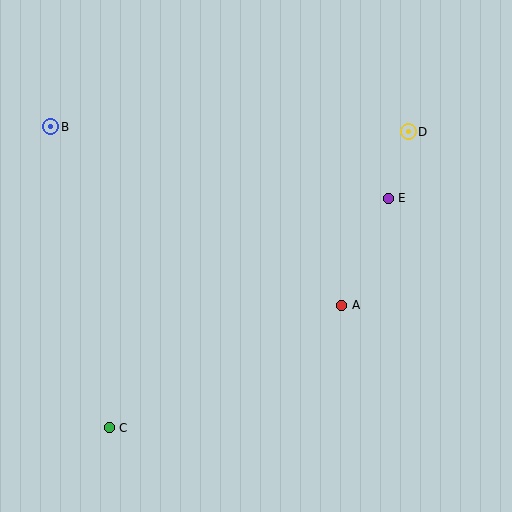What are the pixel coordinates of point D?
Point D is at (408, 132).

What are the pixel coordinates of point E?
Point E is at (388, 198).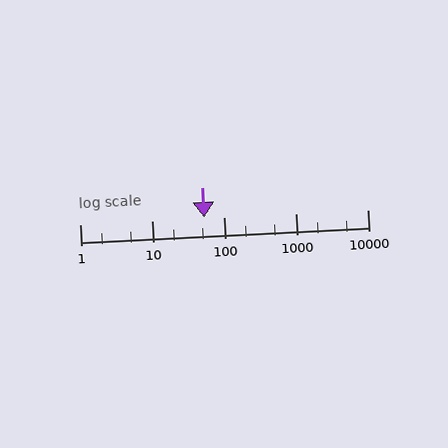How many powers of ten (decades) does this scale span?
The scale spans 4 decades, from 1 to 10000.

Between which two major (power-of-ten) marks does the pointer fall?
The pointer is between 10 and 100.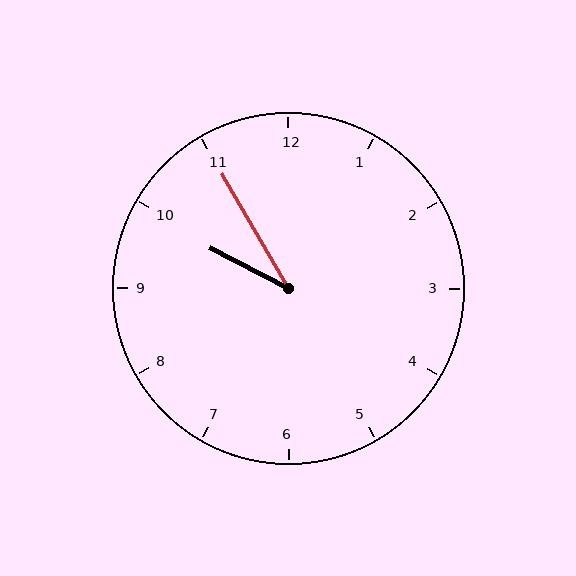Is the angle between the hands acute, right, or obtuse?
It is acute.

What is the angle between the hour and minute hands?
Approximately 32 degrees.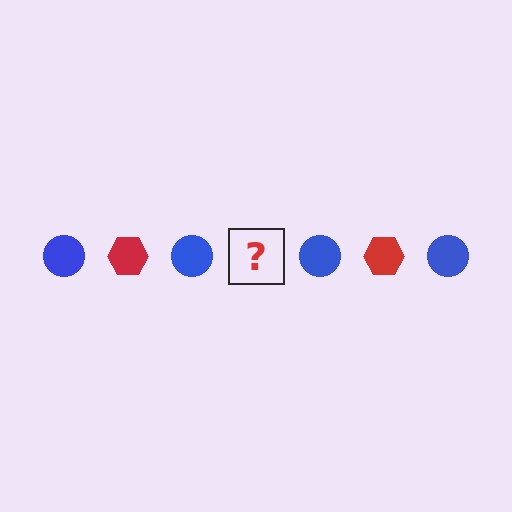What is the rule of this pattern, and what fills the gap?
The rule is that the pattern alternates between blue circle and red hexagon. The gap should be filled with a red hexagon.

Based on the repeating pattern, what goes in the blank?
The blank should be a red hexagon.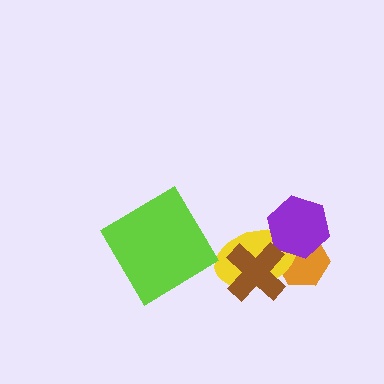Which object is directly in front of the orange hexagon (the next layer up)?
The yellow ellipse is directly in front of the orange hexagon.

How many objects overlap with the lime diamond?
0 objects overlap with the lime diamond.